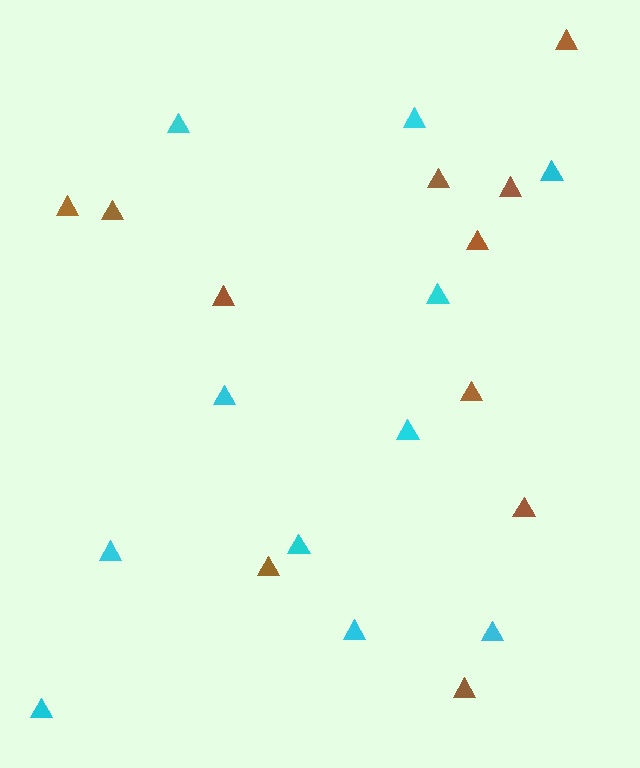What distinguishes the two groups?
There are 2 groups: one group of brown triangles (11) and one group of cyan triangles (11).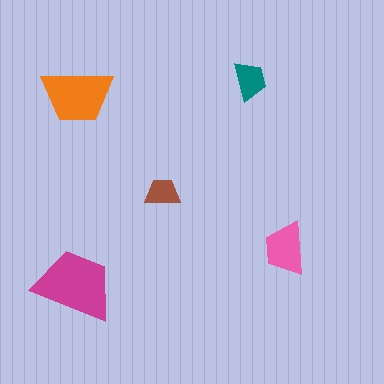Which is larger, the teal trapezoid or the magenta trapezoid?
The magenta one.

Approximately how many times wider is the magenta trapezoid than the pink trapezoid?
About 1.5 times wider.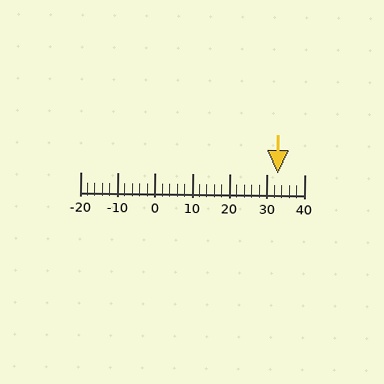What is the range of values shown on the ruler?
The ruler shows values from -20 to 40.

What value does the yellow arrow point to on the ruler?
The yellow arrow points to approximately 33.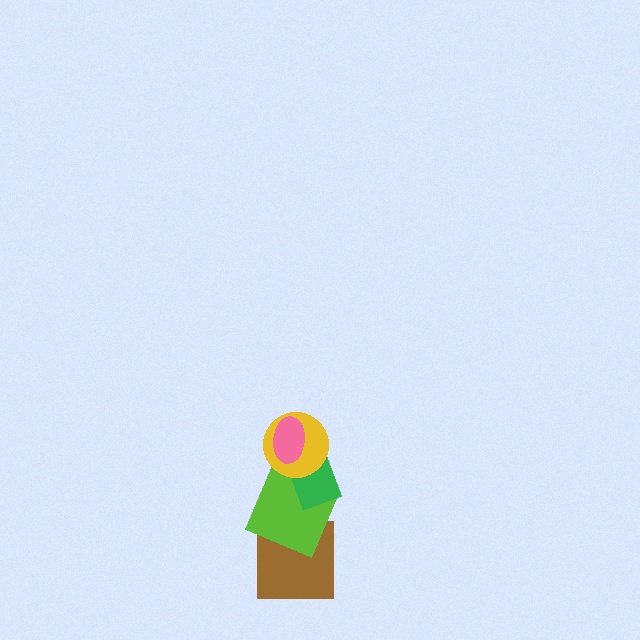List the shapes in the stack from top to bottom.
From top to bottom: the pink ellipse, the yellow circle, the green rectangle, the lime square, the brown square.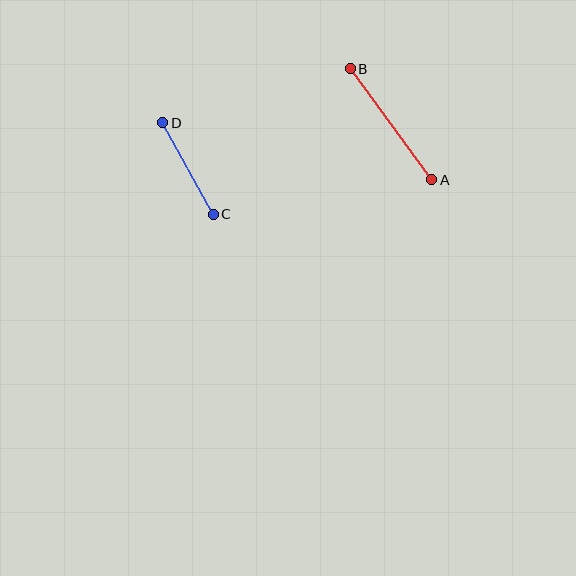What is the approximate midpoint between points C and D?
The midpoint is at approximately (188, 168) pixels.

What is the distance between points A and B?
The distance is approximately 138 pixels.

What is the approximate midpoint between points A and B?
The midpoint is at approximately (391, 124) pixels.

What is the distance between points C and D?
The distance is approximately 104 pixels.